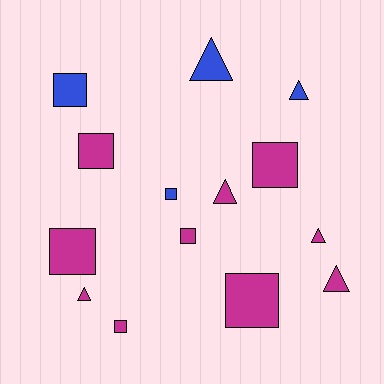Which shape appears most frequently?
Square, with 8 objects.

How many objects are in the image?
There are 14 objects.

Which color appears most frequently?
Magenta, with 10 objects.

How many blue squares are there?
There are 2 blue squares.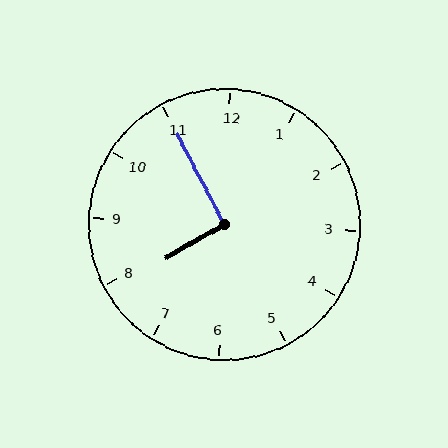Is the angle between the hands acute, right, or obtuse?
It is right.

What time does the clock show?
7:55.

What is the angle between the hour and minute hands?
Approximately 92 degrees.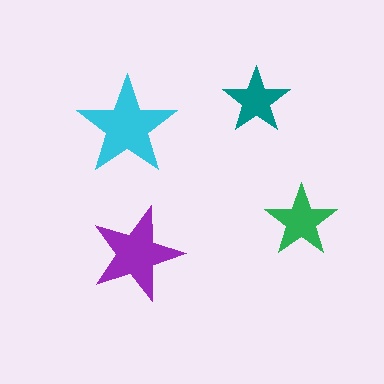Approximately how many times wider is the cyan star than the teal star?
About 1.5 times wider.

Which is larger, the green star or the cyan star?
The cyan one.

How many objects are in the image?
There are 4 objects in the image.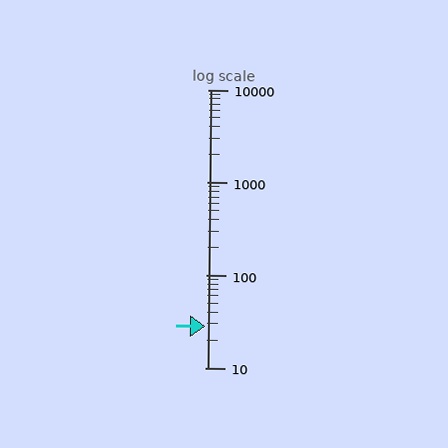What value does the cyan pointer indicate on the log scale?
The pointer indicates approximately 28.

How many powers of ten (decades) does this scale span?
The scale spans 3 decades, from 10 to 10000.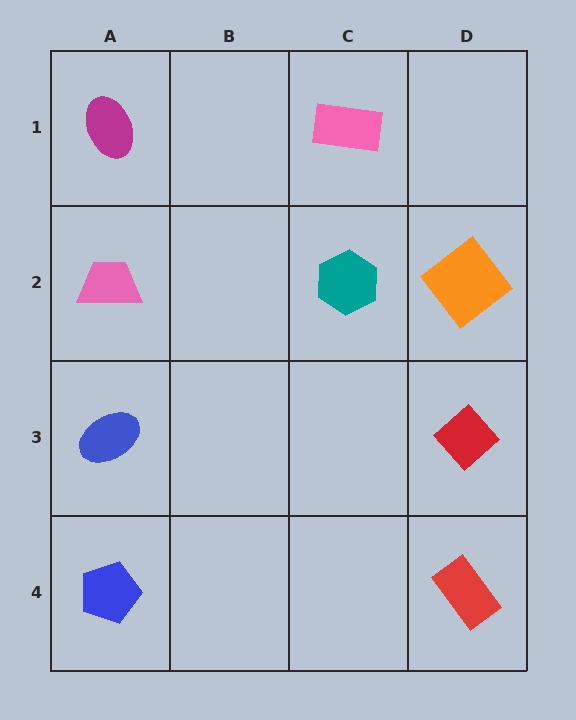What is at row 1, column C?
A pink rectangle.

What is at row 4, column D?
A red rectangle.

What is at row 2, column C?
A teal hexagon.